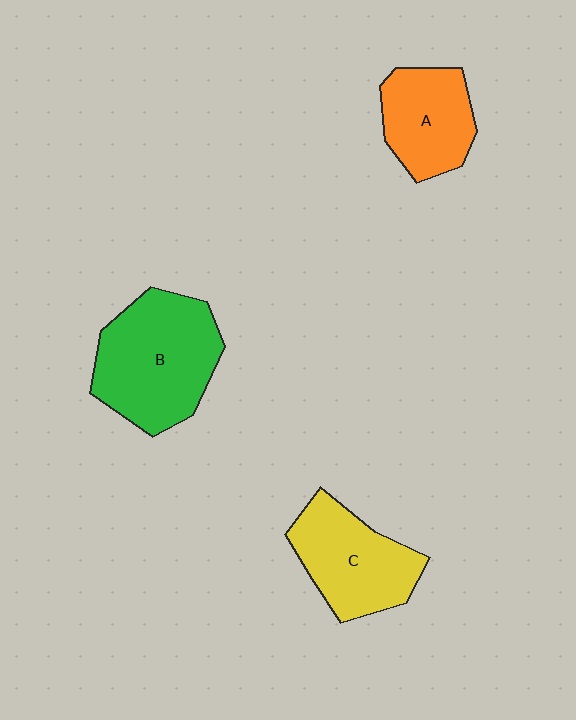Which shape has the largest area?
Shape B (green).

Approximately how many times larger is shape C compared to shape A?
Approximately 1.2 times.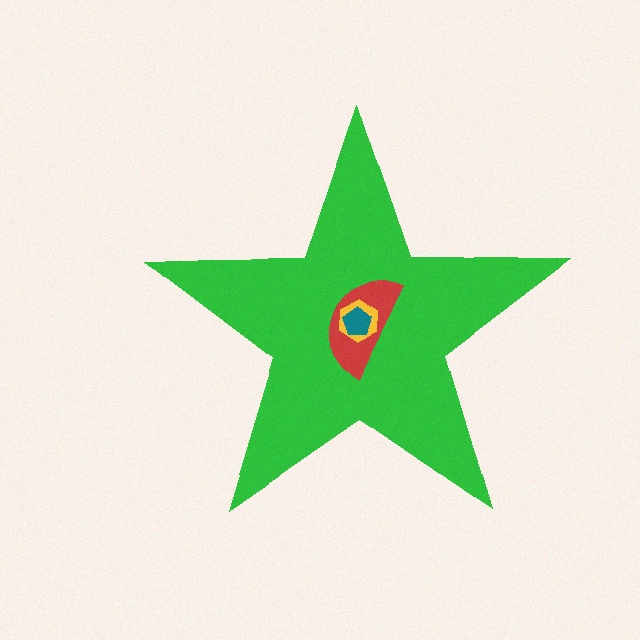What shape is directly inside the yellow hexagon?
The teal pentagon.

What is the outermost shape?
The green star.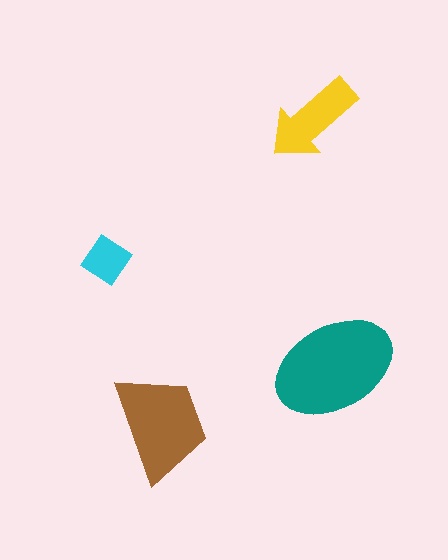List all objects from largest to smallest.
The teal ellipse, the brown trapezoid, the yellow arrow, the cyan diamond.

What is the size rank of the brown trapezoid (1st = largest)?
2nd.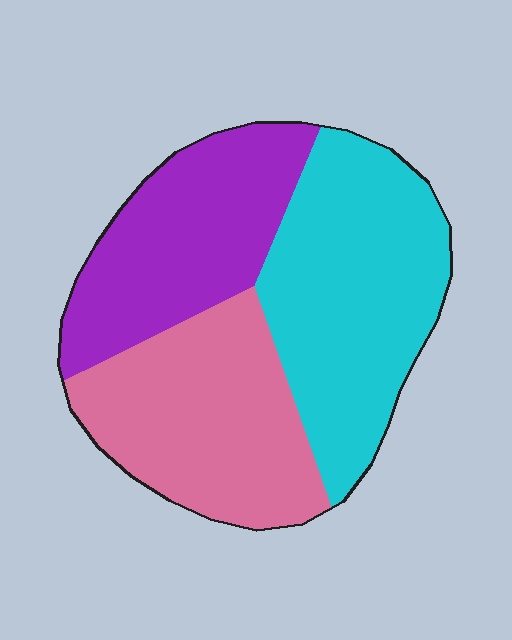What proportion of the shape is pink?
Pink covers 33% of the shape.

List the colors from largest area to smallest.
From largest to smallest: cyan, pink, purple.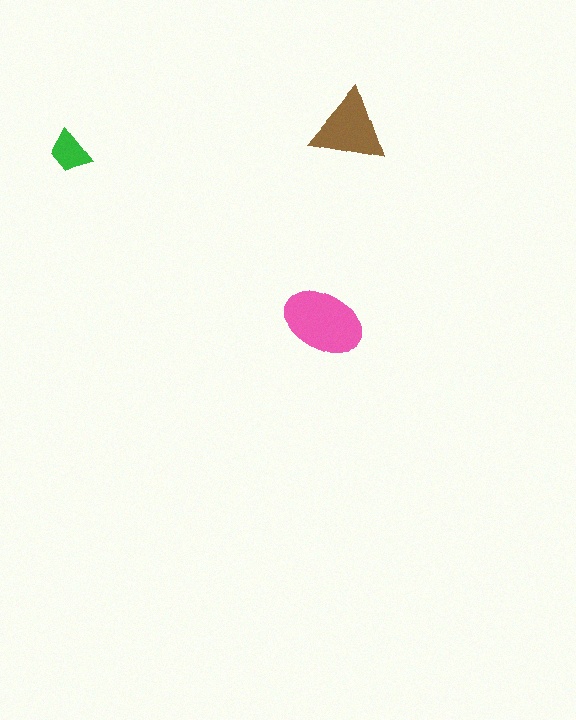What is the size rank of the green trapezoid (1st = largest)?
3rd.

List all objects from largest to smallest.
The pink ellipse, the brown triangle, the green trapezoid.